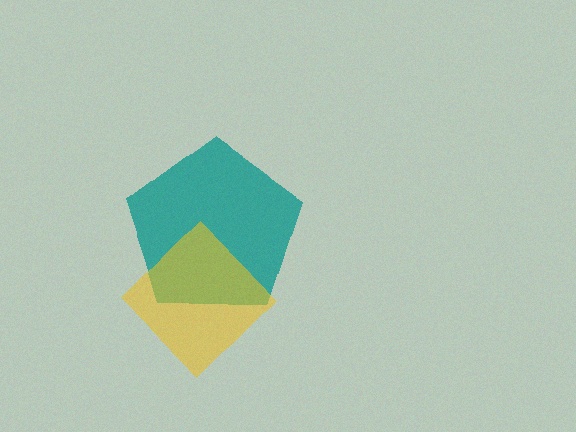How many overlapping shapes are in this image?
There are 2 overlapping shapes in the image.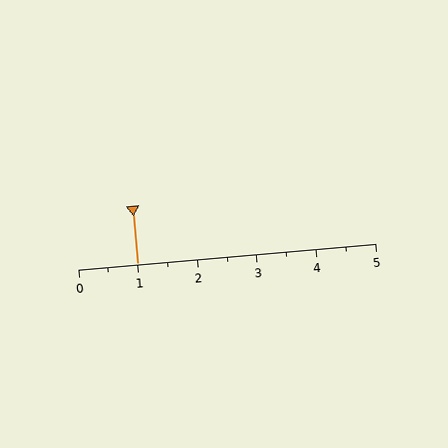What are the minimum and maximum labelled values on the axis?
The axis runs from 0 to 5.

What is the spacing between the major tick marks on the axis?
The major ticks are spaced 1 apart.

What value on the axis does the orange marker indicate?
The marker indicates approximately 1.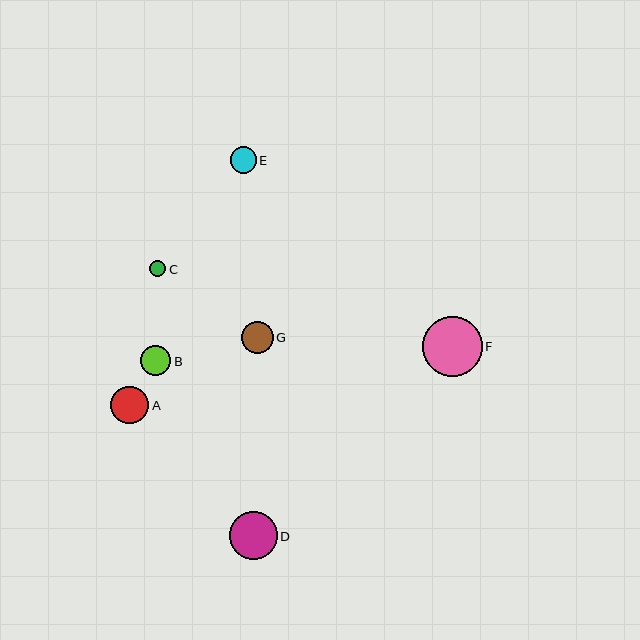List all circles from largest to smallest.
From largest to smallest: F, D, A, G, B, E, C.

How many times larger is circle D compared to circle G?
Circle D is approximately 1.5 times the size of circle G.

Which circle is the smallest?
Circle C is the smallest with a size of approximately 16 pixels.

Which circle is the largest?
Circle F is the largest with a size of approximately 59 pixels.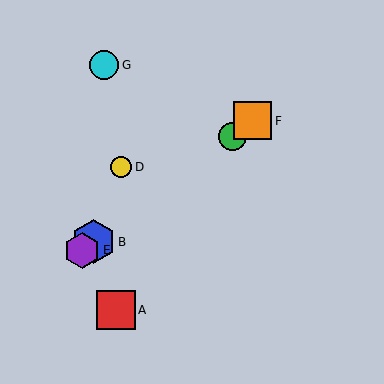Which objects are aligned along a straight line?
Objects B, C, E, F are aligned along a straight line.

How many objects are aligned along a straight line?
4 objects (B, C, E, F) are aligned along a straight line.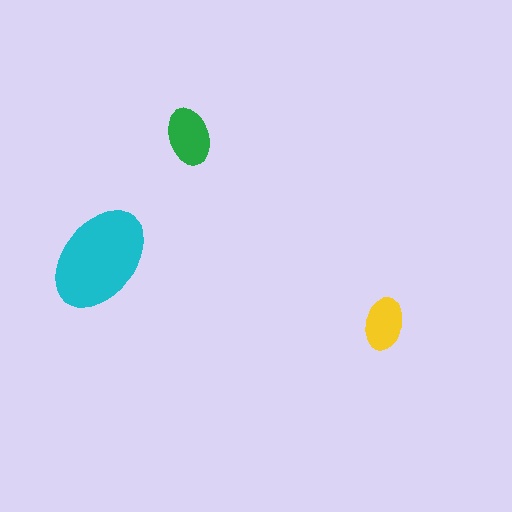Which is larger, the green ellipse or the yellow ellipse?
The green one.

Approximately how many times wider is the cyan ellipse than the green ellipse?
About 2 times wider.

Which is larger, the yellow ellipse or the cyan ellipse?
The cyan one.